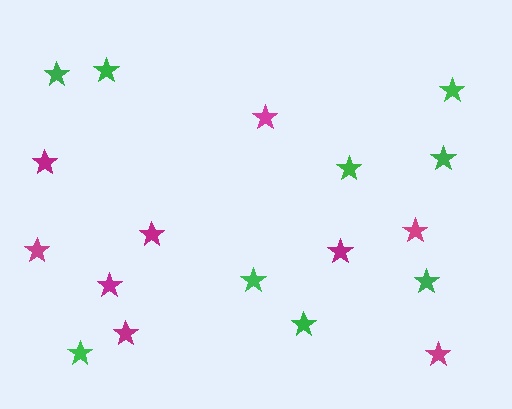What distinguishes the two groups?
There are 2 groups: one group of magenta stars (9) and one group of green stars (9).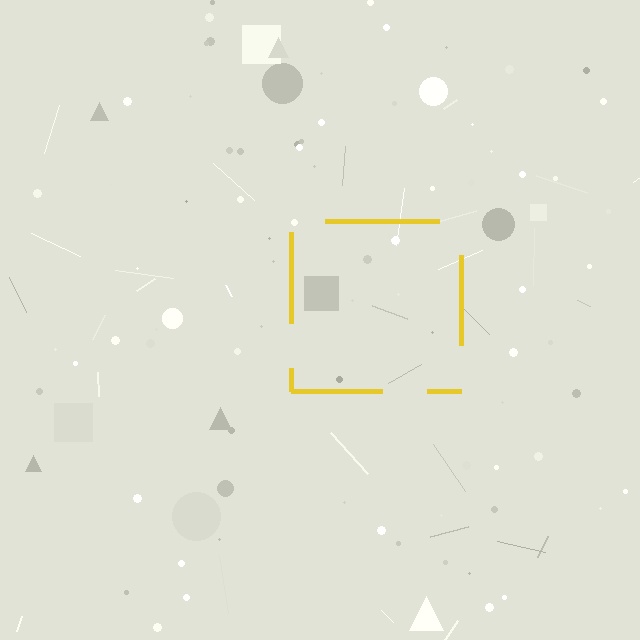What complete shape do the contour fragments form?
The contour fragments form a square.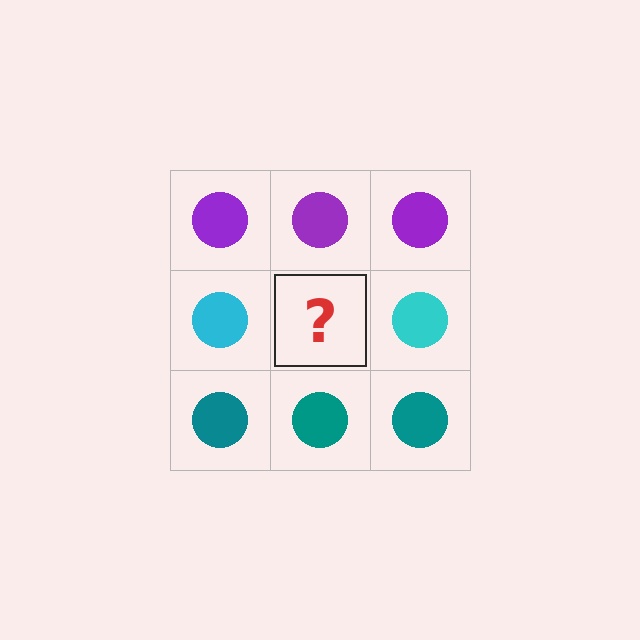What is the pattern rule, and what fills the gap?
The rule is that each row has a consistent color. The gap should be filled with a cyan circle.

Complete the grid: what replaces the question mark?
The question mark should be replaced with a cyan circle.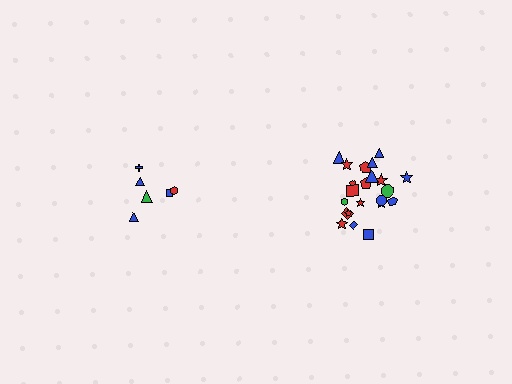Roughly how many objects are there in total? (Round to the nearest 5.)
Roughly 30 objects in total.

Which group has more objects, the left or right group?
The right group.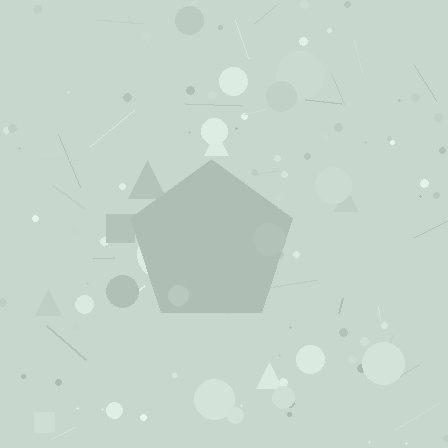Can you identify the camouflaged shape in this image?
The camouflaged shape is a pentagon.